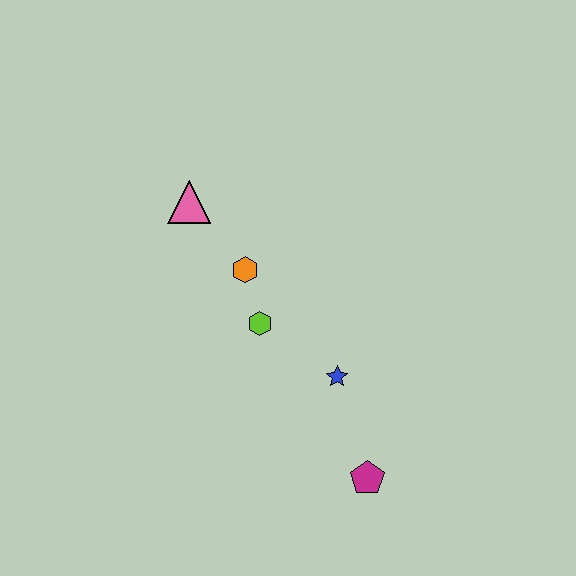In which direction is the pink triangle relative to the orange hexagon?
The pink triangle is above the orange hexagon.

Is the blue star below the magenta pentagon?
No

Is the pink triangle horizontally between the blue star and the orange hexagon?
No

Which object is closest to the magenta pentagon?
The blue star is closest to the magenta pentagon.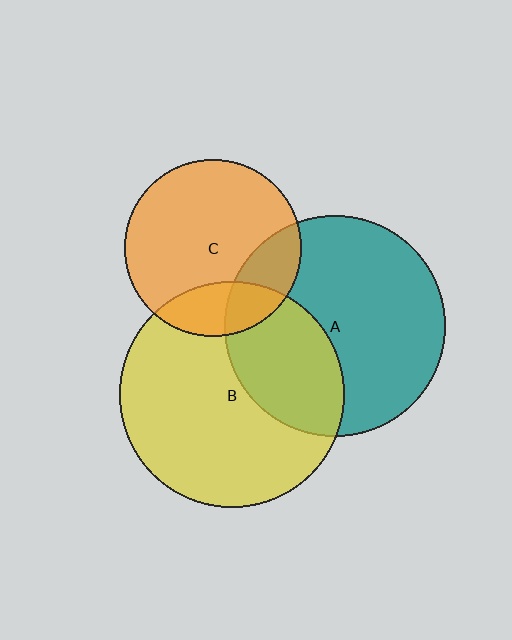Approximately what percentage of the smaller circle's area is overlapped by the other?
Approximately 35%.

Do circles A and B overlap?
Yes.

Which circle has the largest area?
Circle B (yellow).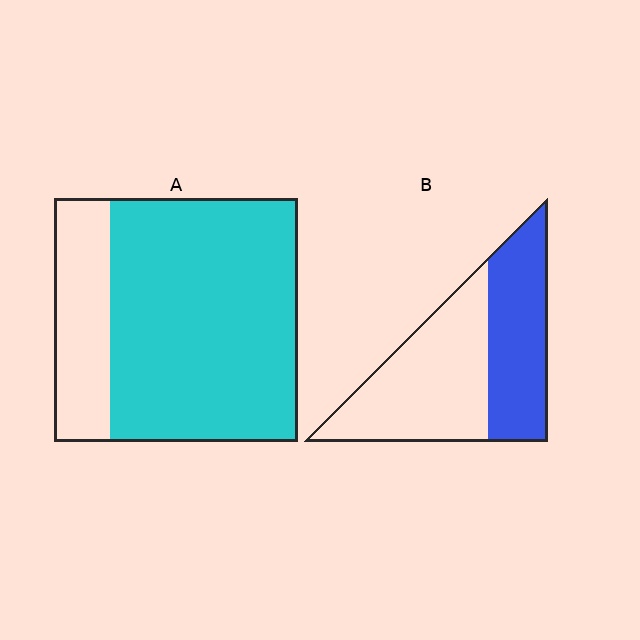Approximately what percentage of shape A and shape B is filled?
A is approximately 75% and B is approximately 45%.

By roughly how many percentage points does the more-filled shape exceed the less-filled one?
By roughly 35 percentage points (A over B).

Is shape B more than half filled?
No.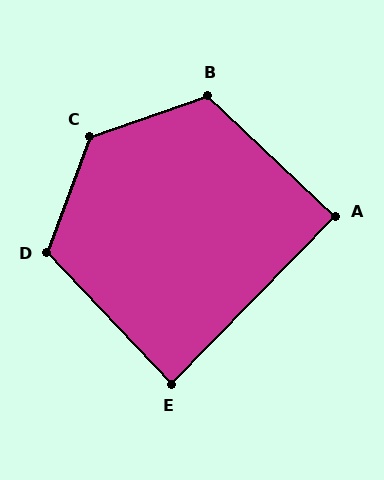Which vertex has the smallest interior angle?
E, at approximately 88 degrees.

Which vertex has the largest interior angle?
C, at approximately 129 degrees.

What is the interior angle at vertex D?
Approximately 116 degrees (obtuse).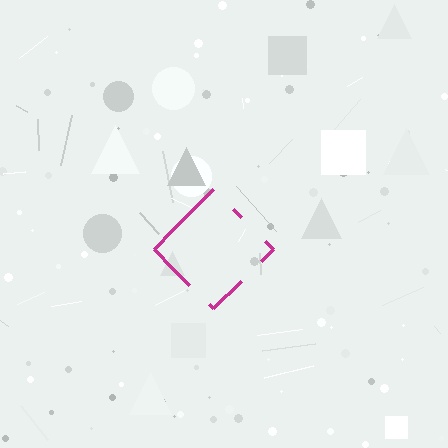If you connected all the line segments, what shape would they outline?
They would outline a diamond.